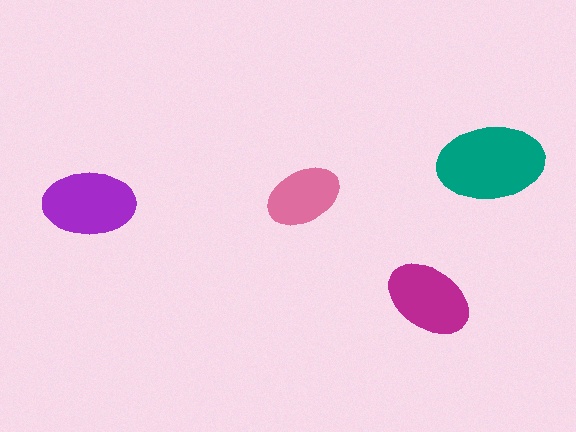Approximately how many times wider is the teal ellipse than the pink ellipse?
About 1.5 times wider.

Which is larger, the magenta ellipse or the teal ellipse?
The teal one.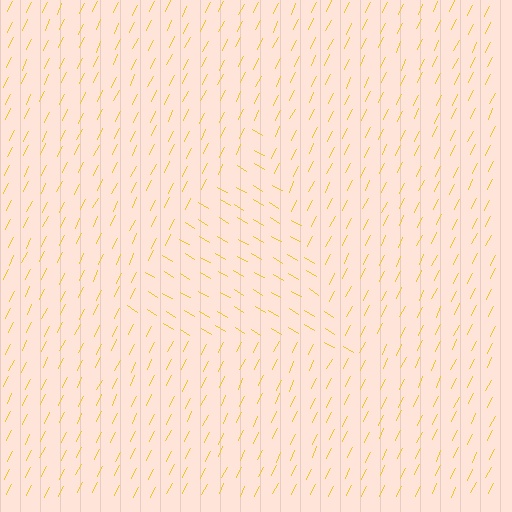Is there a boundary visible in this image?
Yes, there is a texture boundary formed by a change in line orientation.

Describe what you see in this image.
The image is filled with small yellow line segments. A triangle region in the image has lines oriented differently from the surrounding lines, creating a visible texture boundary.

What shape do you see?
I see a triangle.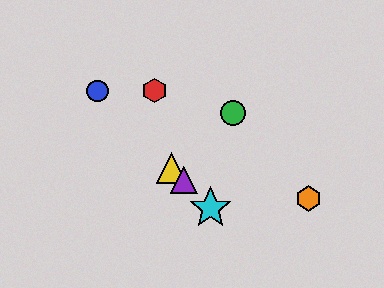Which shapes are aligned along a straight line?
The blue circle, the yellow triangle, the purple triangle, the cyan star are aligned along a straight line.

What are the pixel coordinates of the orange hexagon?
The orange hexagon is at (309, 198).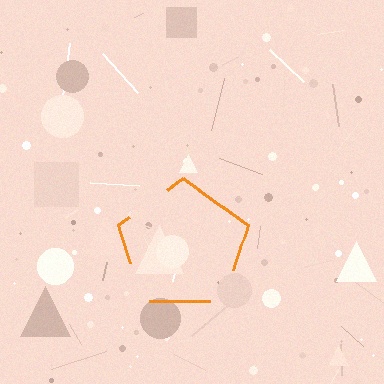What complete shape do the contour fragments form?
The contour fragments form a pentagon.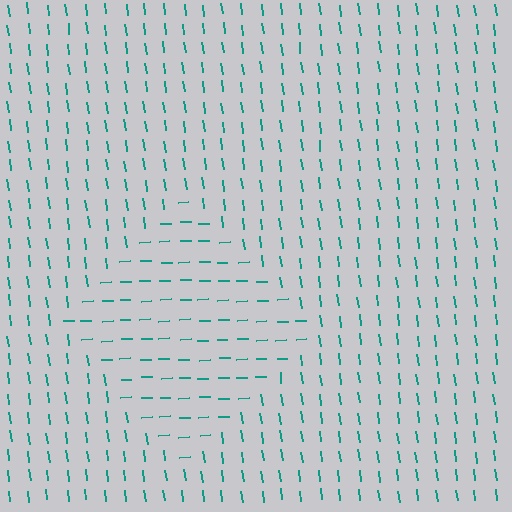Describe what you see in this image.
The image is filled with small teal line segments. A diamond region in the image has lines oriented differently from the surrounding lines, creating a visible texture boundary.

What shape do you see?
I see a diamond.